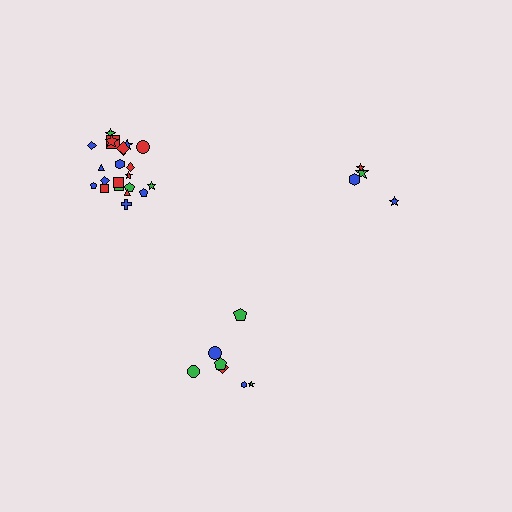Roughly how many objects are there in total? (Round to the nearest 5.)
Roughly 35 objects in total.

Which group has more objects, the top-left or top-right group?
The top-left group.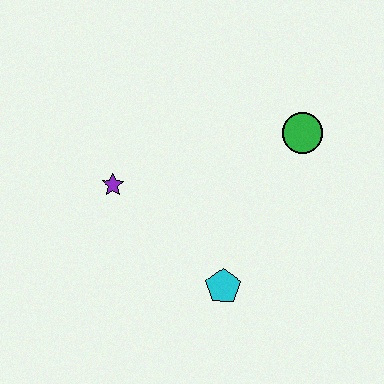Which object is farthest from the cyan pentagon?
The green circle is farthest from the cyan pentagon.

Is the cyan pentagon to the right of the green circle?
No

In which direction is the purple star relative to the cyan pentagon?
The purple star is to the left of the cyan pentagon.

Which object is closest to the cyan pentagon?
The purple star is closest to the cyan pentagon.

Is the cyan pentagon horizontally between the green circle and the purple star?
Yes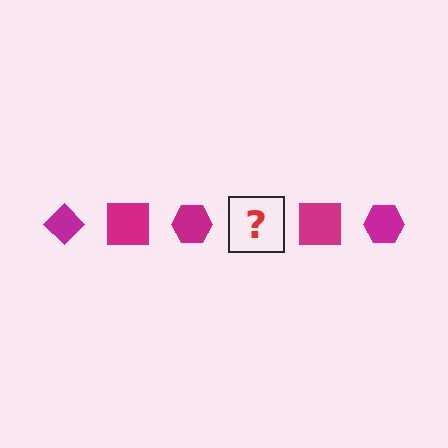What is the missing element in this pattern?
The missing element is a magenta diamond.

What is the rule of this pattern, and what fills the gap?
The rule is that the pattern cycles through diamond, square, hexagon shapes in magenta. The gap should be filled with a magenta diamond.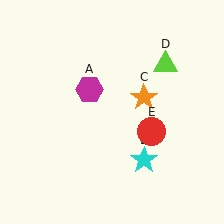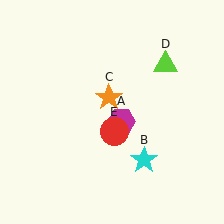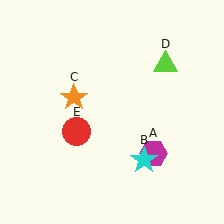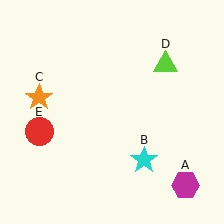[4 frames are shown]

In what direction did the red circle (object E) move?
The red circle (object E) moved left.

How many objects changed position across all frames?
3 objects changed position: magenta hexagon (object A), orange star (object C), red circle (object E).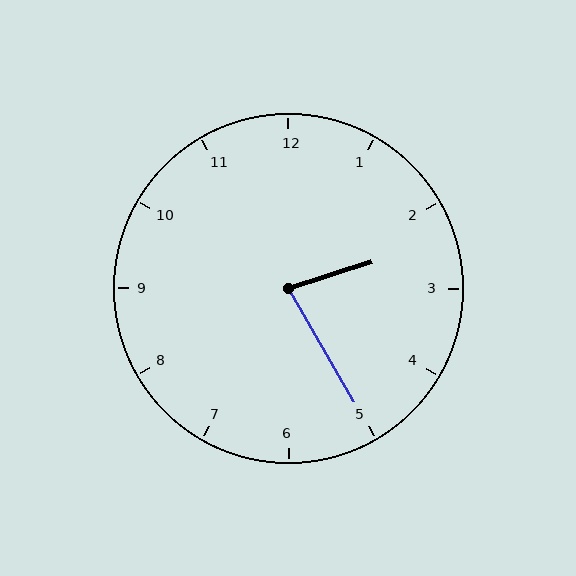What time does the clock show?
2:25.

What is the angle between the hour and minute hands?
Approximately 78 degrees.